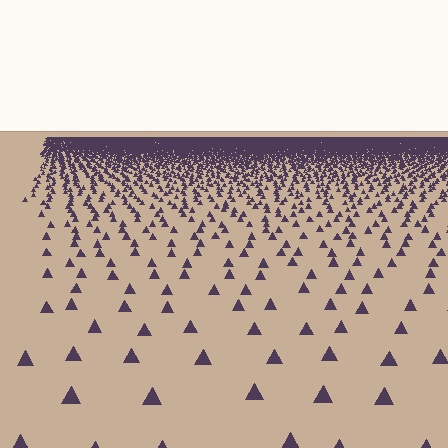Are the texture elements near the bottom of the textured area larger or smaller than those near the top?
Larger. Near the bottom, elements are closer to the viewer and appear at a bigger on-screen size.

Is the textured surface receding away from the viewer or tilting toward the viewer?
The surface is receding away from the viewer. Texture elements get smaller and denser toward the top.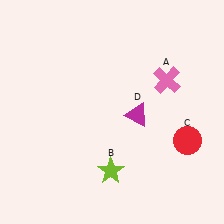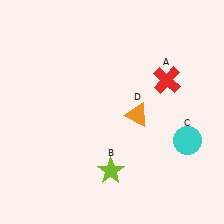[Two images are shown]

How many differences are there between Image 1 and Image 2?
There are 3 differences between the two images.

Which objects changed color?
A changed from pink to red. C changed from red to cyan. D changed from magenta to orange.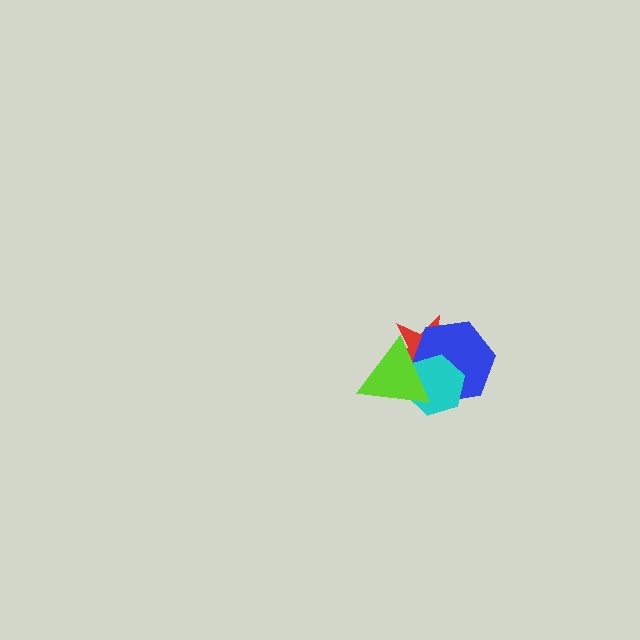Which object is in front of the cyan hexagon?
The lime triangle is in front of the cyan hexagon.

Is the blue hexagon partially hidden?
Yes, it is partially covered by another shape.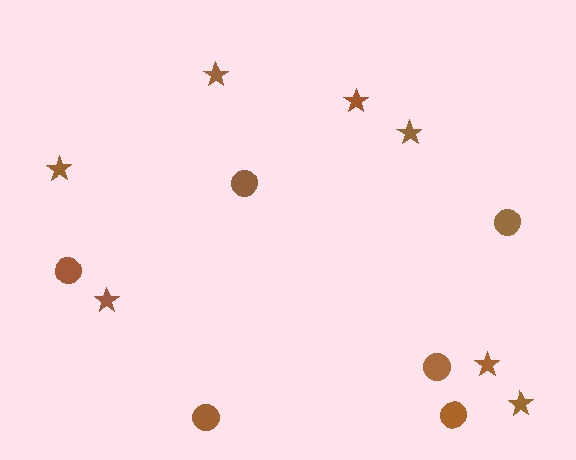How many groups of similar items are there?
There are 2 groups: one group of circles (6) and one group of stars (7).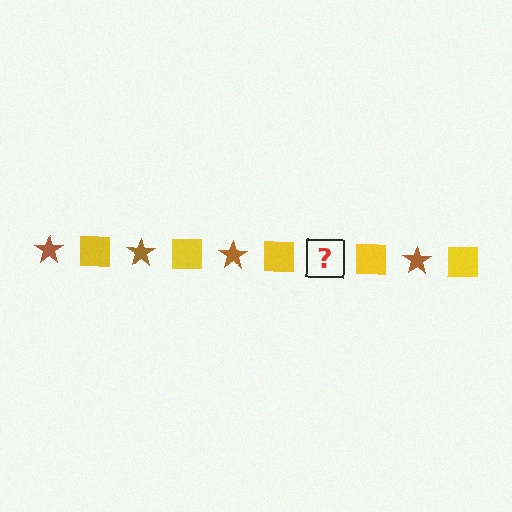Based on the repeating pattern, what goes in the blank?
The blank should be a brown star.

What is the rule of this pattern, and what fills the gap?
The rule is that the pattern alternates between brown star and yellow square. The gap should be filled with a brown star.